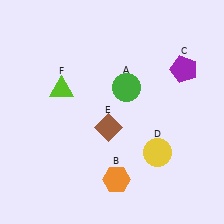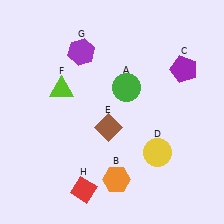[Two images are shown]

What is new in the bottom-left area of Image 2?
A red diamond (H) was added in the bottom-left area of Image 2.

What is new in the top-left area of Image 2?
A purple hexagon (G) was added in the top-left area of Image 2.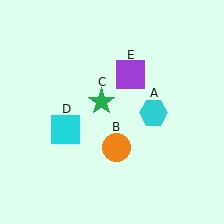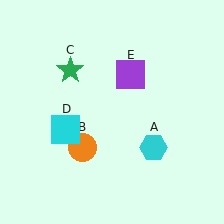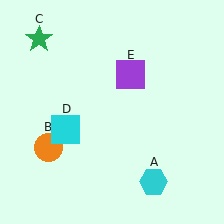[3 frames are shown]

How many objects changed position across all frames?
3 objects changed position: cyan hexagon (object A), orange circle (object B), green star (object C).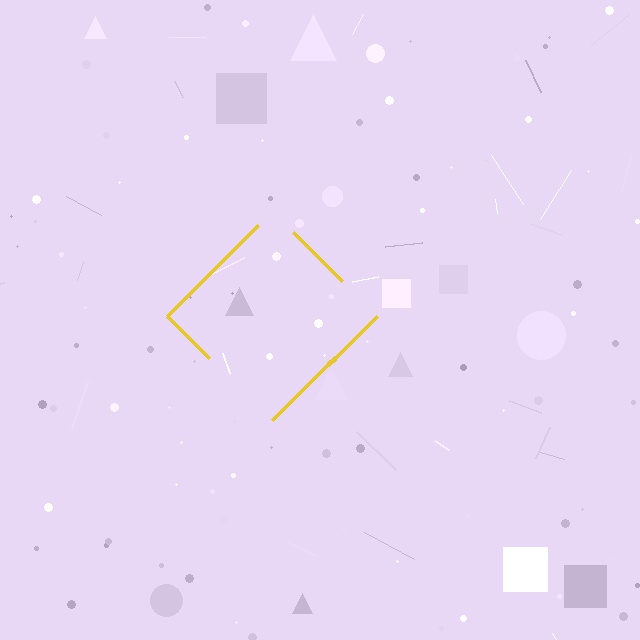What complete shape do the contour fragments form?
The contour fragments form a diamond.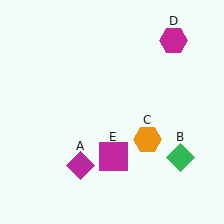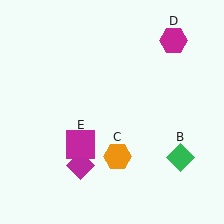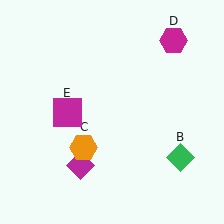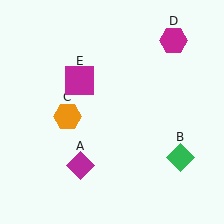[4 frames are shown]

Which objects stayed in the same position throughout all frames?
Magenta diamond (object A) and green diamond (object B) and magenta hexagon (object D) remained stationary.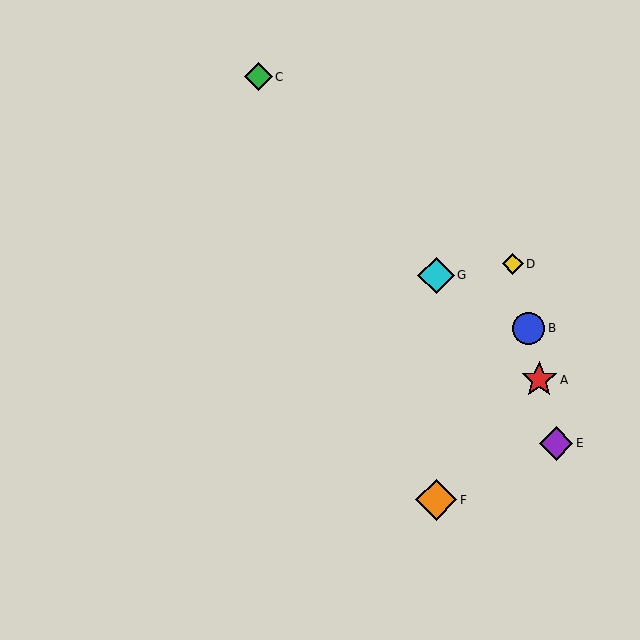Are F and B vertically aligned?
No, F is at x≈436 and B is at x≈529.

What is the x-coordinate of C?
Object C is at x≈259.